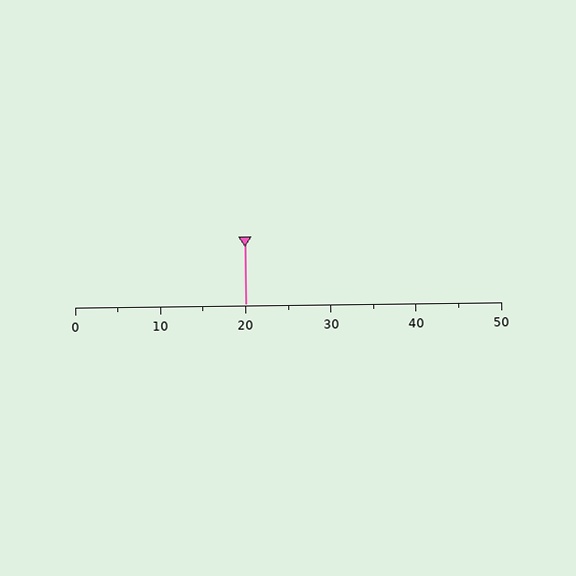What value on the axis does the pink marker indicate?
The marker indicates approximately 20.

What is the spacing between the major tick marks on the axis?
The major ticks are spaced 10 apart.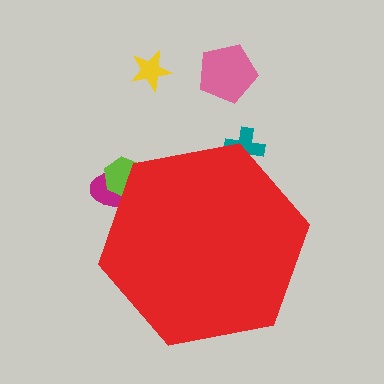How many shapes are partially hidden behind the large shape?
3 shapes are partially hidden.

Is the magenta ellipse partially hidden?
Yes, the magenta ellipse is partially hidden behind the red hexagon.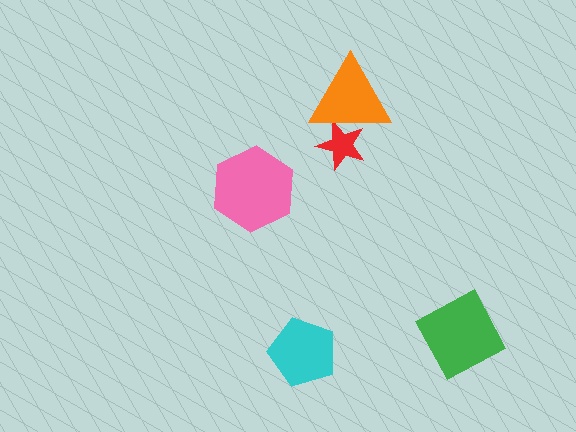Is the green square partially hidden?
No, no other shape covers it.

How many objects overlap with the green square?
0 objects overlap with the green square.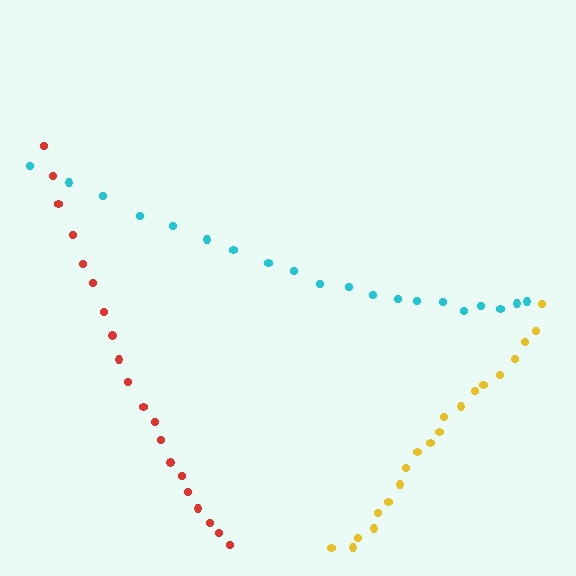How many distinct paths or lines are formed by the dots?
There are 3 distinct paths.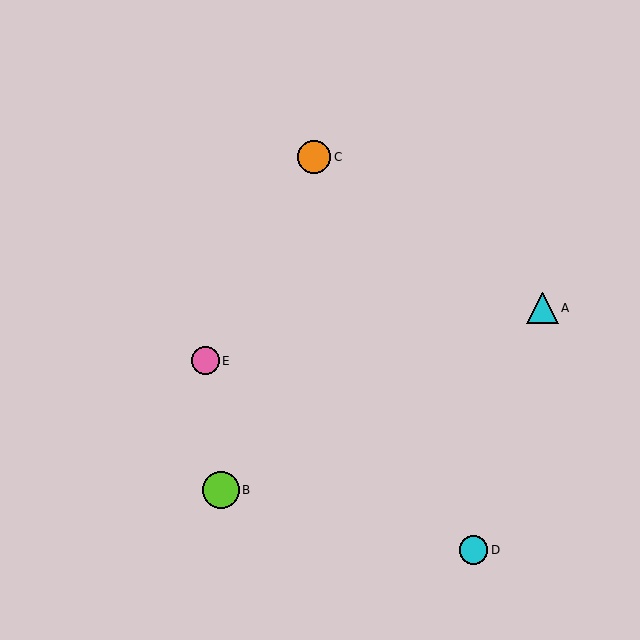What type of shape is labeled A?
Shape A is a cyan triangle.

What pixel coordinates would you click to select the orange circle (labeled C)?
Click at (314, 157) to select the orange circle C.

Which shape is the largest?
The lime circle (labeled B) is the largest.